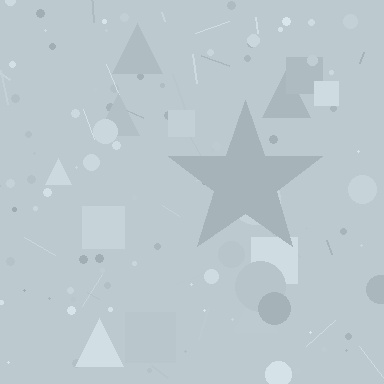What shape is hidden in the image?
A star is hidden in the image.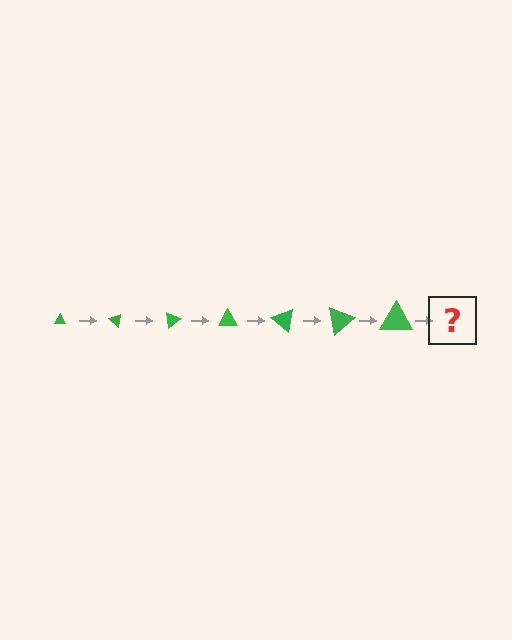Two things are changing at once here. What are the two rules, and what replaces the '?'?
The two rules are that the triangle grows larger each step and it rotates 40 degrees each step. The '?' should be a triangle, larger than the previous one and rotated 280 degrees from the start.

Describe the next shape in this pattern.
It should be a triangle, larger than the previous one and rotated 280 degrees from the start.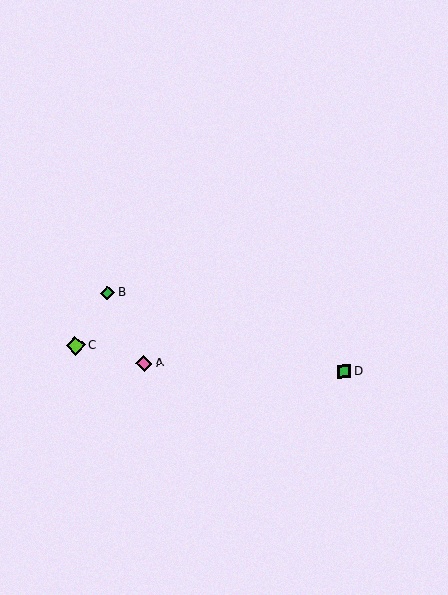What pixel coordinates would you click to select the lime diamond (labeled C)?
Click at (75, 346) to select the lime diamond C.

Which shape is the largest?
The lime diamond (labeled C) is the largest.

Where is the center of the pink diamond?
The center of the pink diamond is at (144, 363).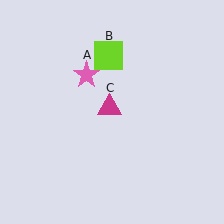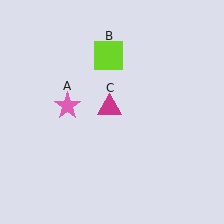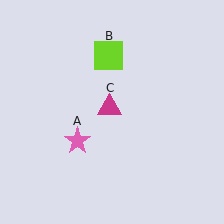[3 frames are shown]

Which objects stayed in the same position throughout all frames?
Lime square (object B) and magenta triangle (object C) remained stationary.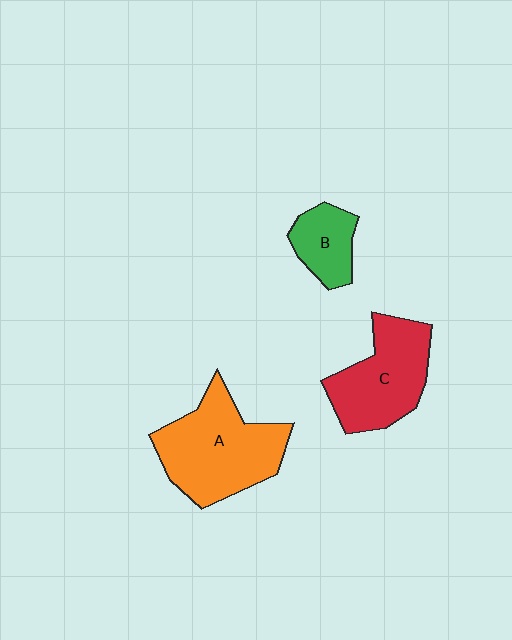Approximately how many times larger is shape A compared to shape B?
Approximately 2.4 times.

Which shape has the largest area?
Shape A (orange).